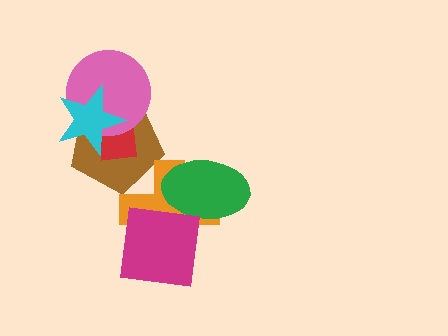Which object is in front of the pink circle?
The cyan star is in front of the pink circle.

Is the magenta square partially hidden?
No, no other shape covers it.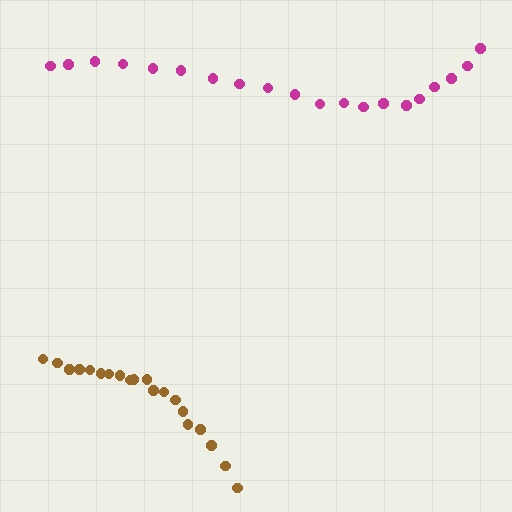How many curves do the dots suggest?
There are 2 distinct paths.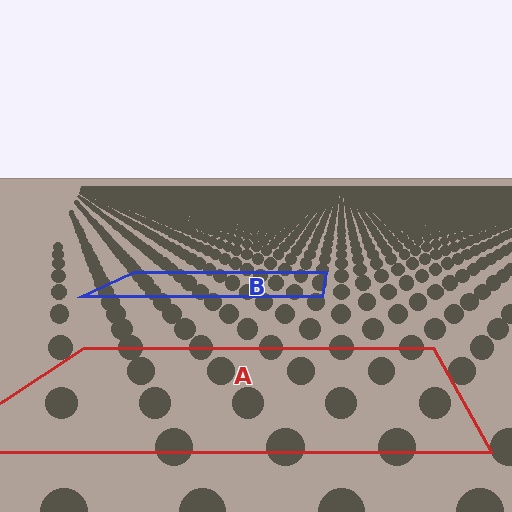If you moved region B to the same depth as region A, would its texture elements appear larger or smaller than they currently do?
They would appear larger. At a closer depth, the same texture elements are projected at a bigger on-screen size.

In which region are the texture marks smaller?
The texture marks are smaller in region B, because it is farther away.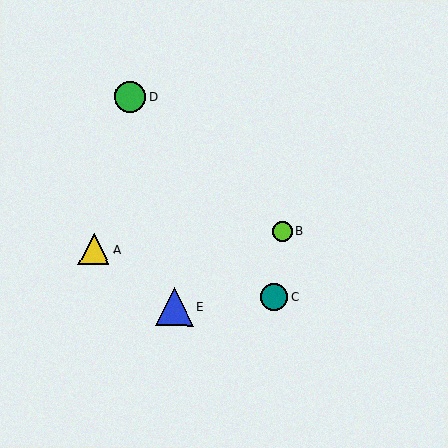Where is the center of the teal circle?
The center of the teal circle is at (274, 296).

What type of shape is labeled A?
Shape A is a yellow triangle.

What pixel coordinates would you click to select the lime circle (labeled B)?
Click at (282, 231) to select the lime circle B.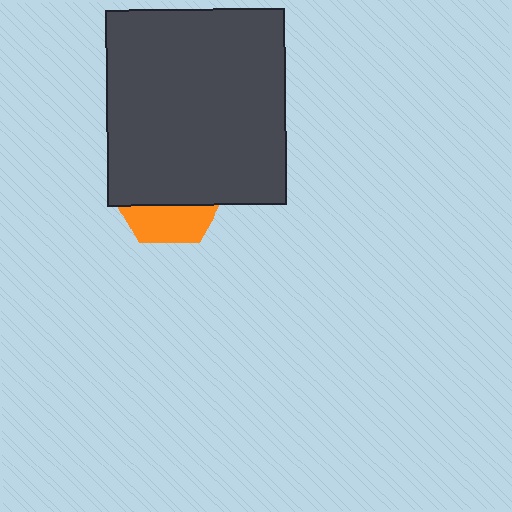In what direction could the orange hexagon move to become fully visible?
The orange hexagon could move down. That would shift it out from behind the dark gray rectangle entirely.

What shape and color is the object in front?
The object in front is a dark gray rectangle.